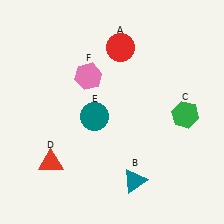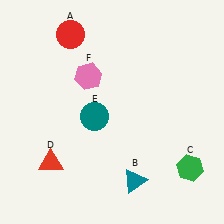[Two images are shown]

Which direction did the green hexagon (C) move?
The green hexagon (C) moved down.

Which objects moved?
The objects that moved are: the red circle (A), the green hexagon (C).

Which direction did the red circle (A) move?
The red circle (A) moved left.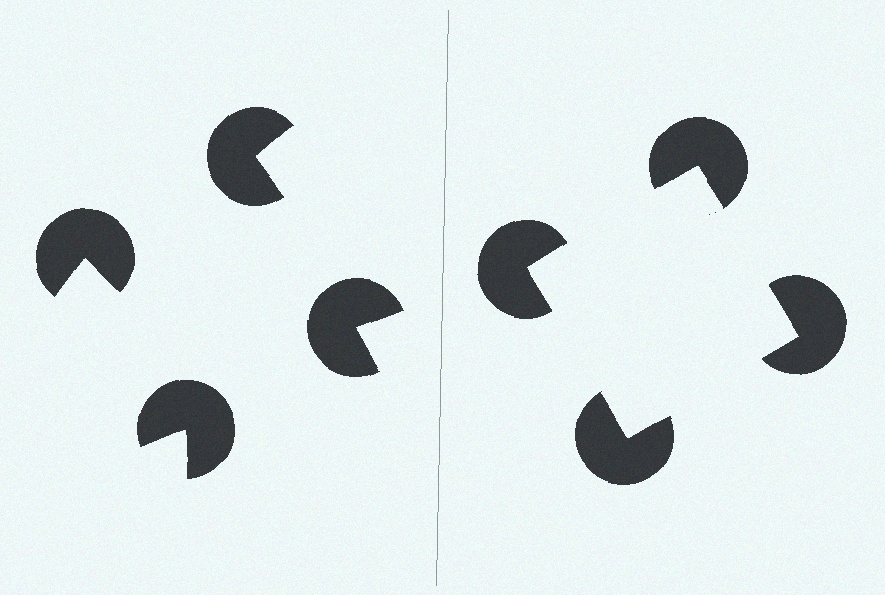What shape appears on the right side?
An illusory square.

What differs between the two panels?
The pac-man discs are positioned identically on both sides; only the wedge orientations differ. On the right they align to a square; on the left they are misaligned.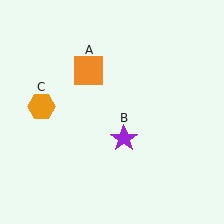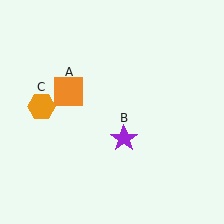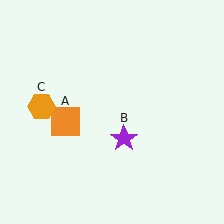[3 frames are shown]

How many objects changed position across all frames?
1 object changed position: orange square (object A).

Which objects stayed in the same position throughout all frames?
Purple star (object B) and orange hexagon (object C) remained stationary.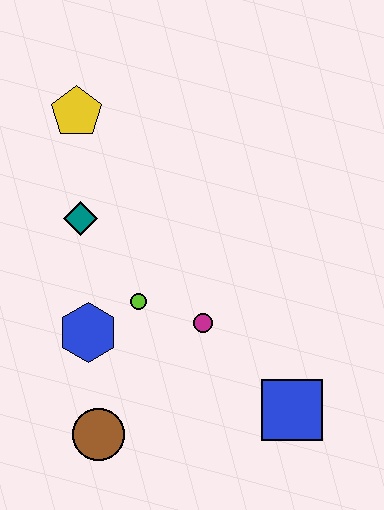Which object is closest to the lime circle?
The blue hexagon is closest to the lime circle.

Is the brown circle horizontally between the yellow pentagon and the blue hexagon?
No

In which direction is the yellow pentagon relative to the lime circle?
The yellow pentagon is above the lime circle.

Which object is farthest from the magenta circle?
The yellow pentagon is farthest from the magenta circle.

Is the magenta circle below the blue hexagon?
No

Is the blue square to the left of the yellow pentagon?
No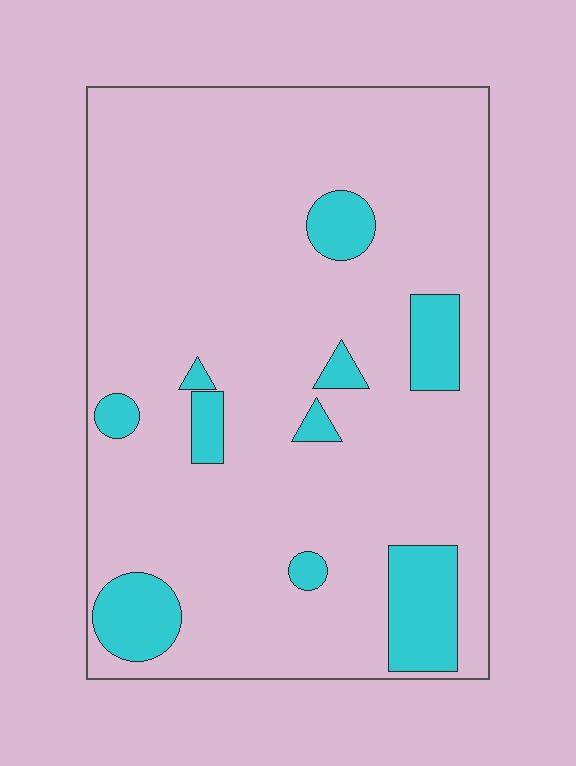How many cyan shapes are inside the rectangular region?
10.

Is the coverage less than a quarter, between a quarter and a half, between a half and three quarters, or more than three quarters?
Less than a quarter.